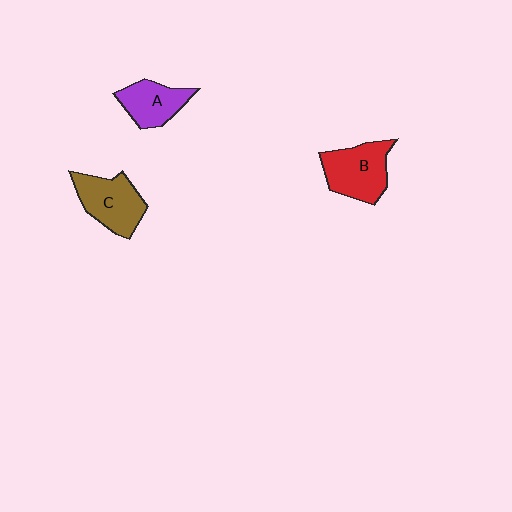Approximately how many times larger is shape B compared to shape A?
Approximately 1.3 times.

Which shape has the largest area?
Shape B (red).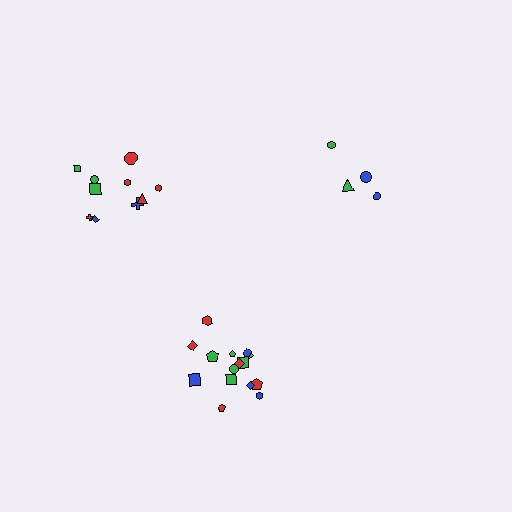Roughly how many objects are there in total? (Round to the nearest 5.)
Roughly 30 objects in total.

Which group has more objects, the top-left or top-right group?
The top-left group.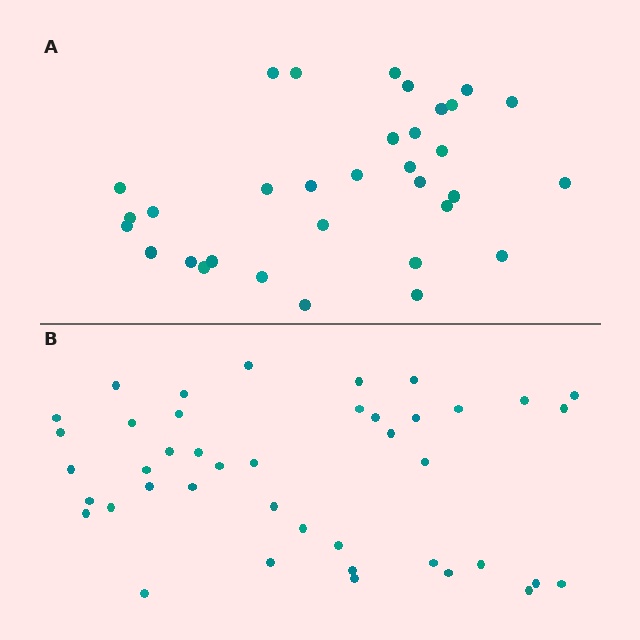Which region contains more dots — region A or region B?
Region B (the bottom region) has more dots.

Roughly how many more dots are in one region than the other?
Region B has roughly 8 or so more dots than region A.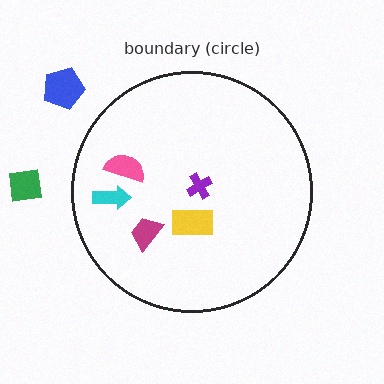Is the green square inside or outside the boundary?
Outside.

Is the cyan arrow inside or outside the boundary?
Inside.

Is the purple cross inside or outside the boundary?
Inside.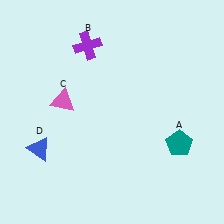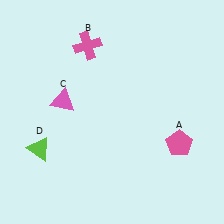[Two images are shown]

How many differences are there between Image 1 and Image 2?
There are 3 differences between the two images.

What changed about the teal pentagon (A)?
In Image 1, A is teal. In Image 2, it changed to pink.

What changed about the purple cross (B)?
In Image 1, B is purple. In Image 2, it changed to pink.